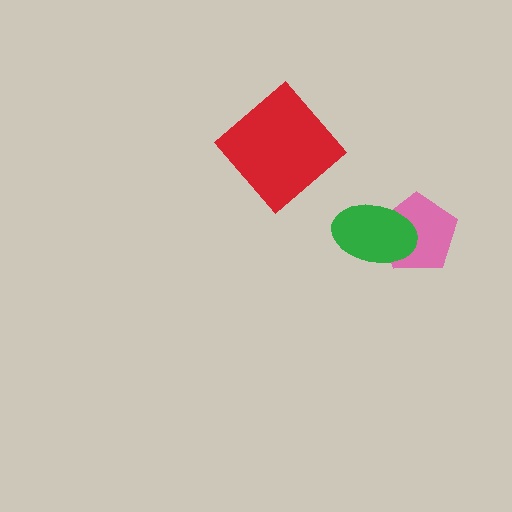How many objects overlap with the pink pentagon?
1 object overlaps with the pink pentagon.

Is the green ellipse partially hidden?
No, no other shape covers it.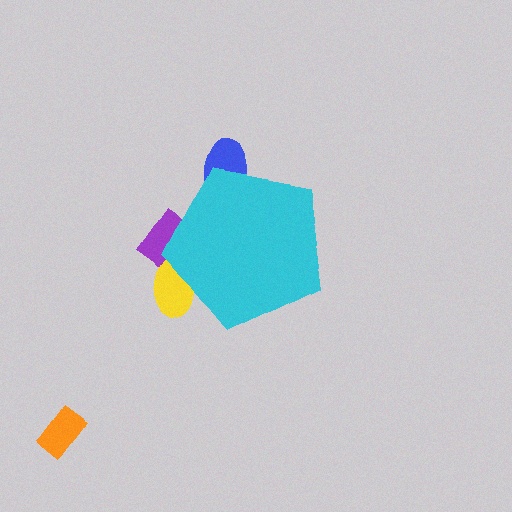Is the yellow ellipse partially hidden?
Yes, the yellow ellipse is partially hidden behind the cyan pentagon.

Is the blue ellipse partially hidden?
Yes, the blue ellipse is partially hidden behind the cyan pentagon.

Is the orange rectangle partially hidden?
No, the orange rectangle is fully visible.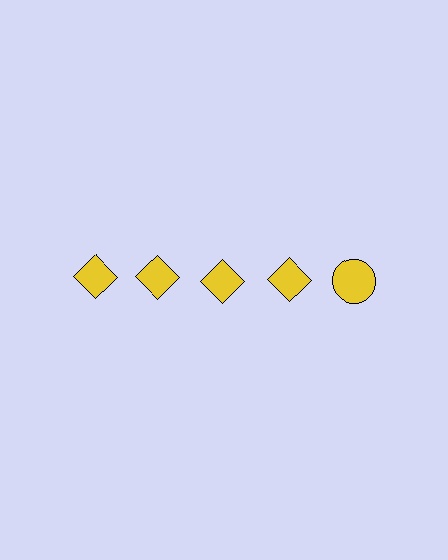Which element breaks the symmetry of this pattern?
The yellow circle in the top row, rightmost column breaks the symmetry. All other shapes are yellow diamonds.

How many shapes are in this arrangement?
There are 5 shapes arranged in a grid pattern.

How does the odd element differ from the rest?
It has a different shape: circle instead of diamond.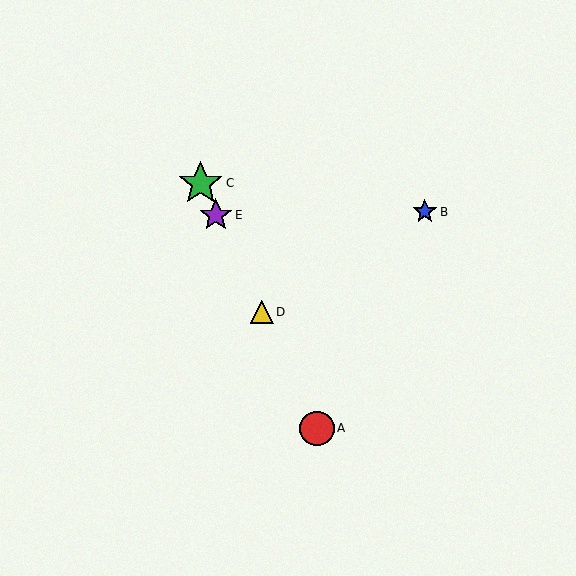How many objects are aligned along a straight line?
4 objects (A, C, D, E) are aligned along a straight line.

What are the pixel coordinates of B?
Object B is at (425, 212).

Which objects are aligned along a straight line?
Objects A, C, D, E are aligned along a straight line.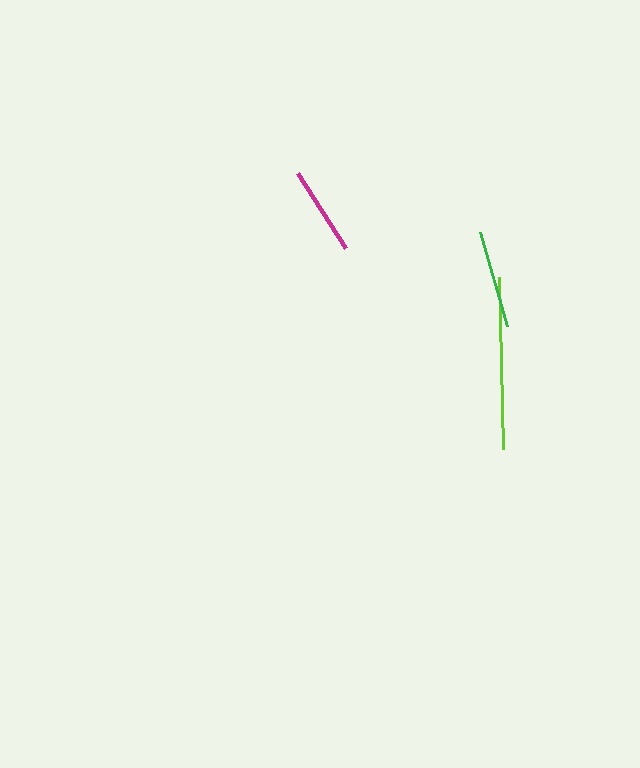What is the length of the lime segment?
The lime segment is approximately 172 pixels long.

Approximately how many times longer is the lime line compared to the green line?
The lime line is approximately 1.8 times the length of the green line.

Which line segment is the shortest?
The magenta line is the shortest at approximately 90 pixels.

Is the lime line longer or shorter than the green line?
The lime line is longer than the green line.